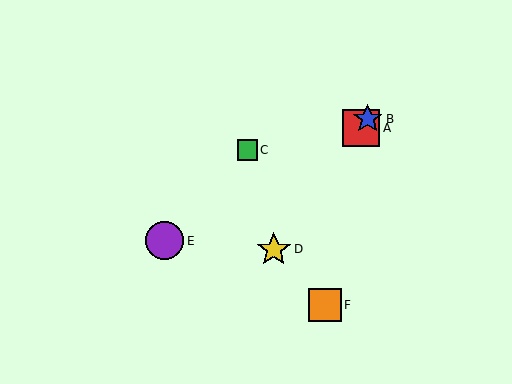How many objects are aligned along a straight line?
3 objects (A, B, D) are aligned along a straight line.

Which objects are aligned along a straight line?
Objects A, B, D are aligned along a straight line.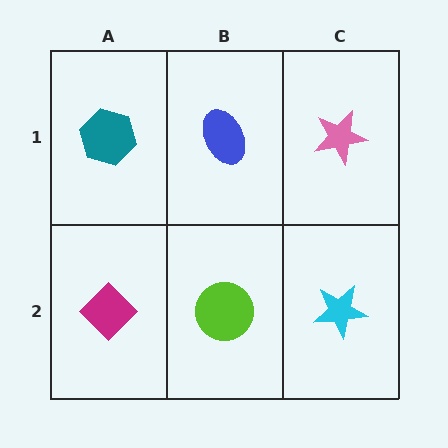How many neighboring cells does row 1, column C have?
2.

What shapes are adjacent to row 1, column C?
A cyan star (row 2, column C), a blue ellipse (row 1, column B).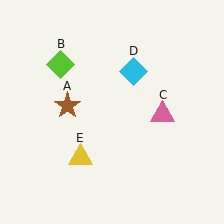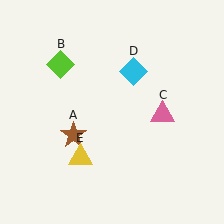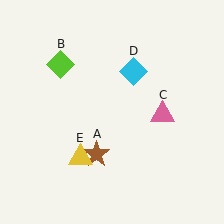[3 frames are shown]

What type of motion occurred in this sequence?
The brown star (object A) rotated counterclockwise around the center of the scene.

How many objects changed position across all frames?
1 object changed position: brown star (object A).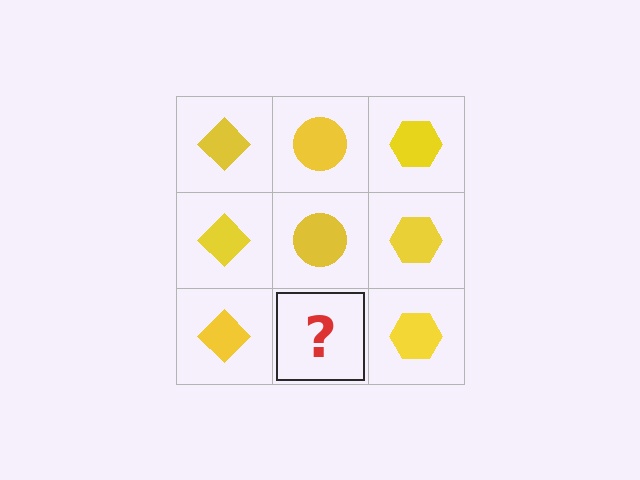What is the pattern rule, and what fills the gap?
The rule is that each column has a consistent shape. The gap should be filled with a yellow circle.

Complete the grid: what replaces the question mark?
The question mark should be replaced with a yellow circle.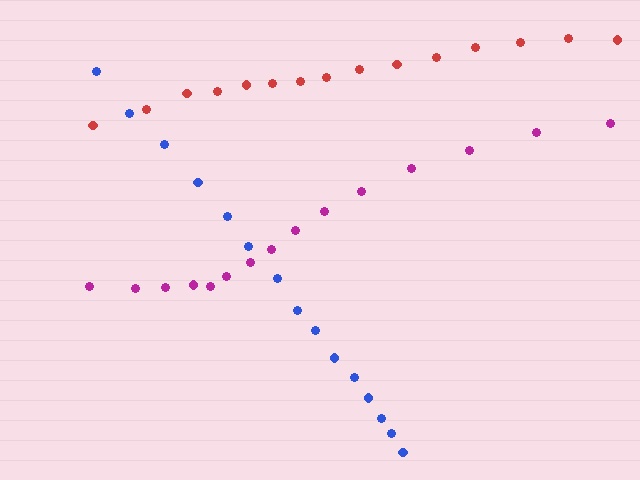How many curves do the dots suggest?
There are 3 distinct paths.